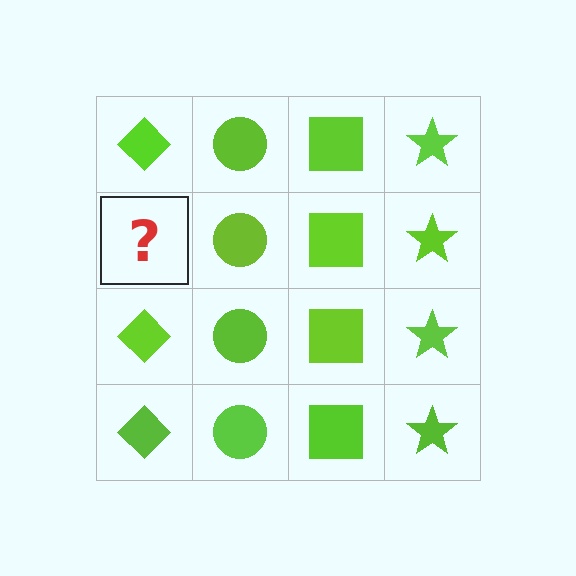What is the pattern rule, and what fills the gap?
The rule is that each column has a consistent shape. The gap should be filled with a lime diamond.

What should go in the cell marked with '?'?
The missing cell should contain a lime diamond.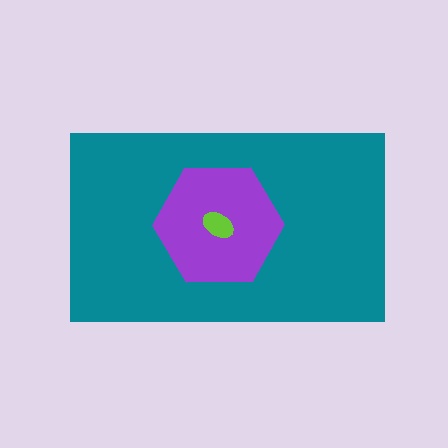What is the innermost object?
The lime ellipse.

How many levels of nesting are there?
3.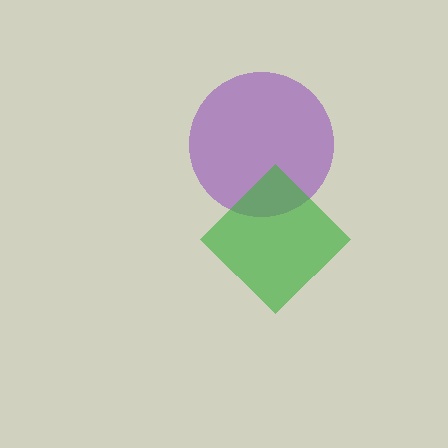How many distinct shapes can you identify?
There are 2 distinct shapes: a purple circle, a green diamond.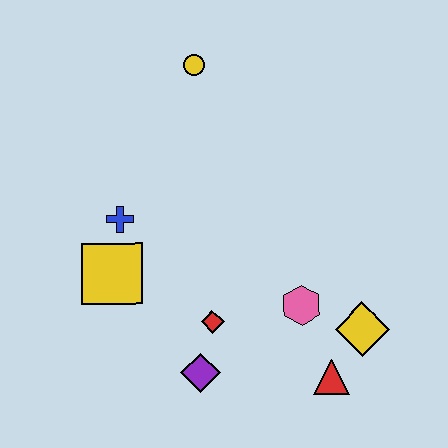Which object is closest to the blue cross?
The yellow square is closest to the blue cross.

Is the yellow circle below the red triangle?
No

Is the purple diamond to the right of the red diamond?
No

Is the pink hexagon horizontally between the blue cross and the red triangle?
Yes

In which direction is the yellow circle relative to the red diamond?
The yellow circle is above the red diamond.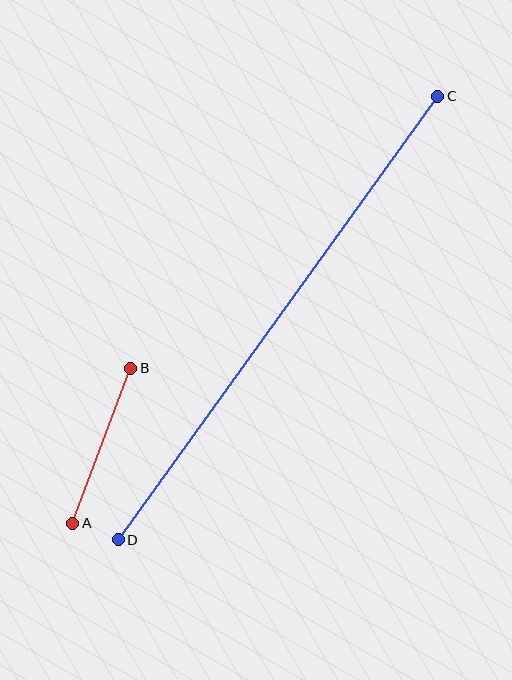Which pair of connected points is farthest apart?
Points C and D are farthest apart.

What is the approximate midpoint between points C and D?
The midpoint is at approximately (278, 318) pixels.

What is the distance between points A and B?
The distance is approximately 165 pixels.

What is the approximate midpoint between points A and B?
The midpoint is at approximately (102, 446) pixels.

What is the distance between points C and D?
The distance is approximately 546 pixels.